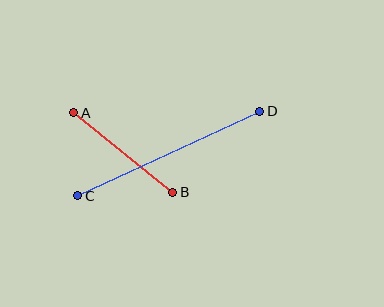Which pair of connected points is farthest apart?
Points C and D are farthest apart.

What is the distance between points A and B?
The distance is approximately 127 pixels.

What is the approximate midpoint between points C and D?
The midpoint is at approximately (169, 154) pixels.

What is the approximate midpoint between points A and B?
The midpoint is at approximately (123, 152) pixels.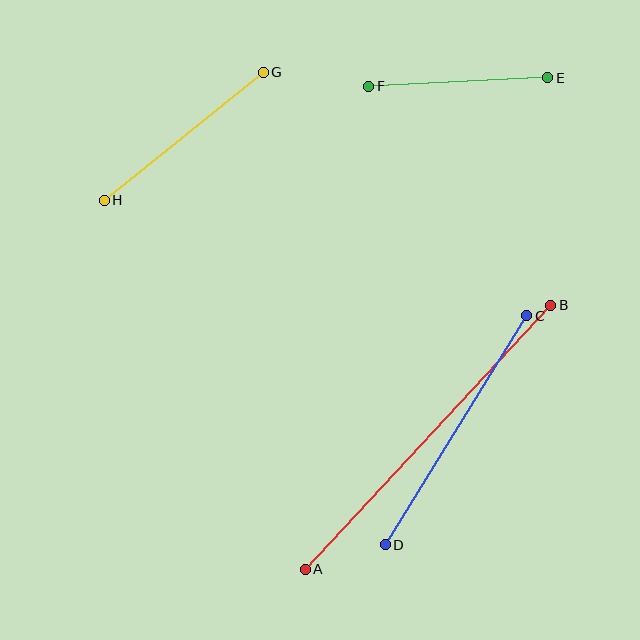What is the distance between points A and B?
The distance is approximately 361 pixels.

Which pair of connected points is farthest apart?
Points A and B are farthest apart.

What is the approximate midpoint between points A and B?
The midpoint is at approximately (428, 437) pixels.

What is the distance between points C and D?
The distance is approximately 269 pixels.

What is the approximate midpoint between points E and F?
The midpoint is at approximately (458, 82) pixels.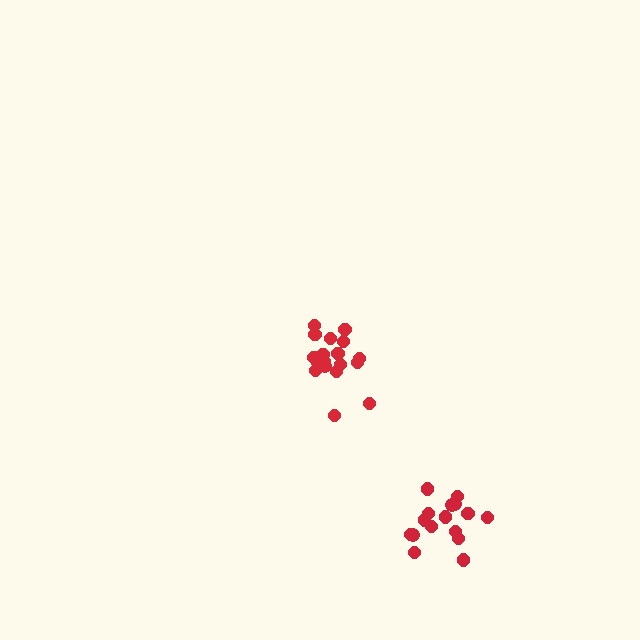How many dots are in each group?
Group 1: 18 dots, Group 2: 16 dots (34 total).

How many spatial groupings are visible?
There are 2 spatial groupings.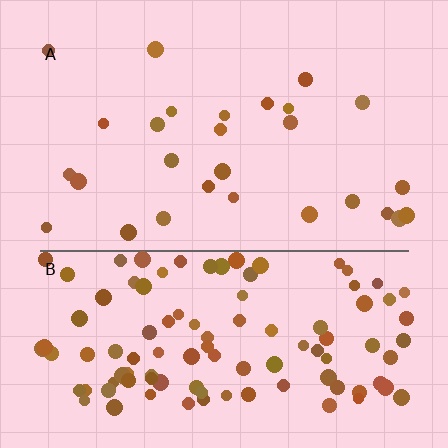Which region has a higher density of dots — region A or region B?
B (the bottom).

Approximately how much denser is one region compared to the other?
Approximately 3.9× — region B over region A.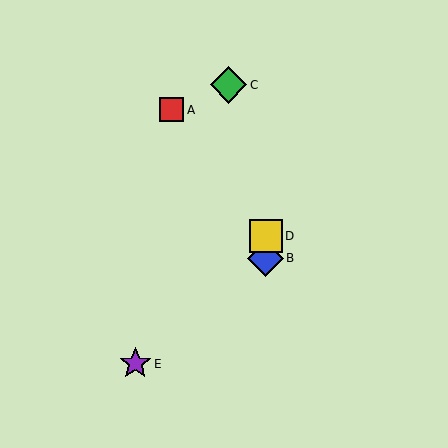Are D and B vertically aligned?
Yes, both are at x≈266.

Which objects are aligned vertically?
Objects B, D are aligned vertically.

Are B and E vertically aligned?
No, B is at x≈266 and E is at x≈135.